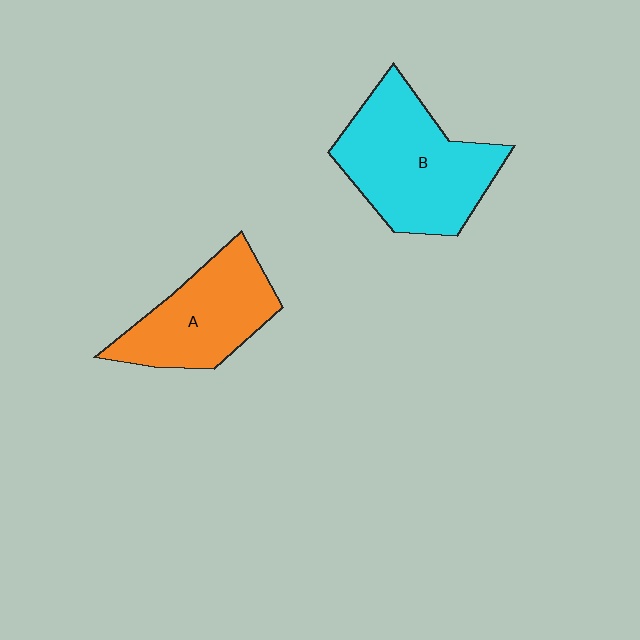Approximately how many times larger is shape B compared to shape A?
Approximately 1.3 times.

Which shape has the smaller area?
Shape A (orange).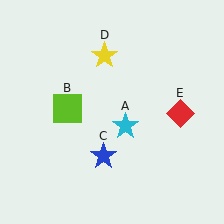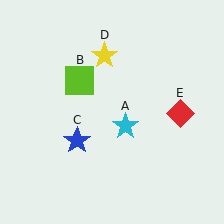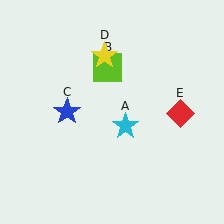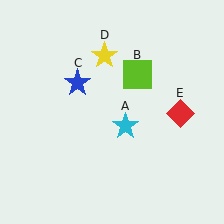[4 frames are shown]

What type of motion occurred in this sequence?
The lime square (object B), blue star (object C) rotated clockwise around the center of the scene.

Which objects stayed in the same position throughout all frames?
Cyan star (object A) and yellow star (object D) and red diamond (object E) remained stationary.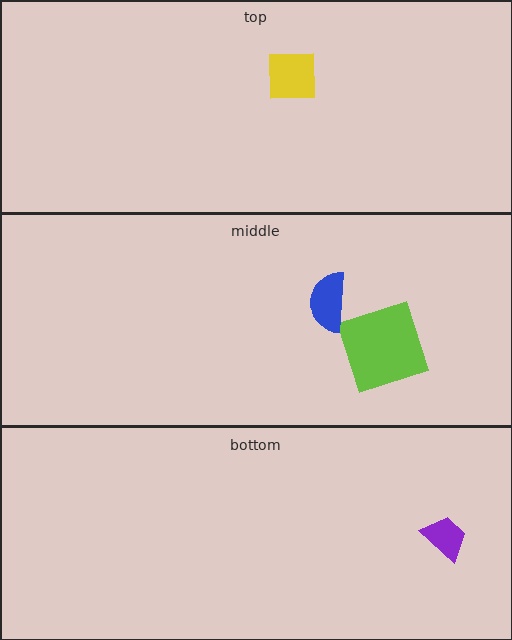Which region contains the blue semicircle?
The middle region.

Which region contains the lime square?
The middle region.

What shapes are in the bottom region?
The purple trapezoid.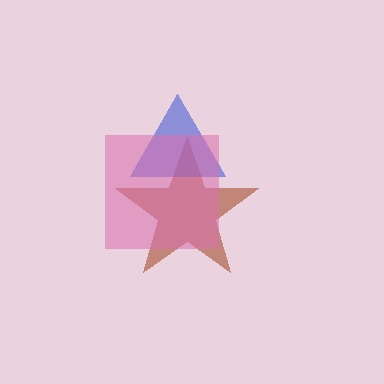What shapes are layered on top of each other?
The layered shapes are: a brown star, a blue triangle, a pink square.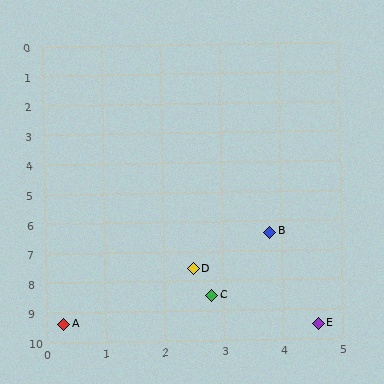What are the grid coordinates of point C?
Point C is at approximately (2.8, 8.5).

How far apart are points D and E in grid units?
Points D and E are about 2.8 grid units apart.